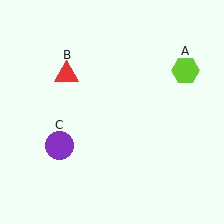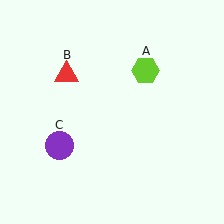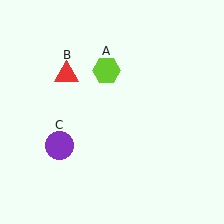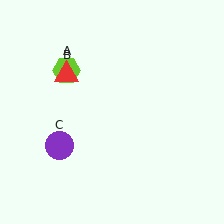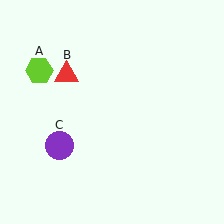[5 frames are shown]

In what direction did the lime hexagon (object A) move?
The lime hexagon (object A) moved left.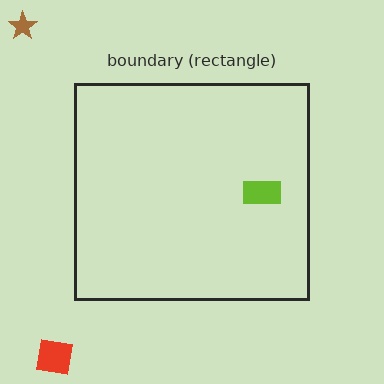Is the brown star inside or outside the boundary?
Outside.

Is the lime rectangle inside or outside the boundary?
Inside.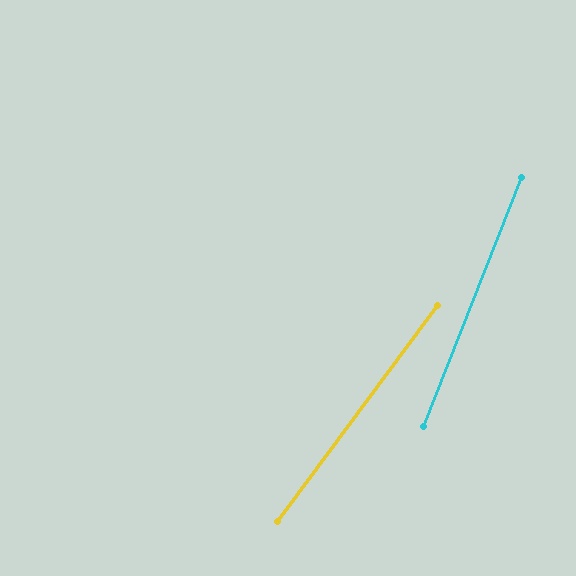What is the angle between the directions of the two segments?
Approximately 15 degrees.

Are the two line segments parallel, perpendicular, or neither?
Neither parallel nor perpendicular — they differ by about 15°.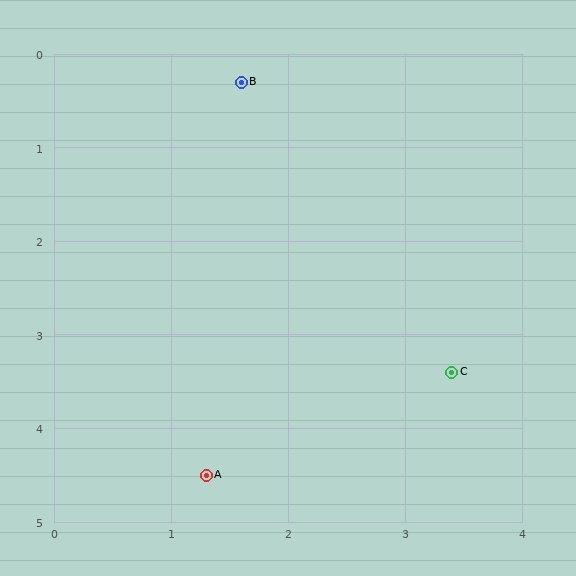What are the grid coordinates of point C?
Point C is at approximately (3.4, 3.4).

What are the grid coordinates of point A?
Point A is at approximately (1.3, 4.5).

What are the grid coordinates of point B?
Point B is at approximately (1.6, 0.3).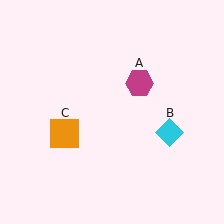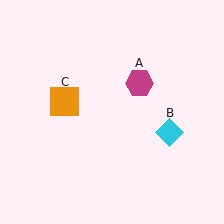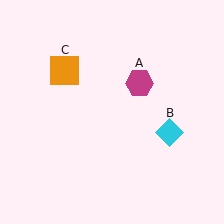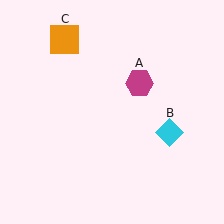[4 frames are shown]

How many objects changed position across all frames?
1 object changed position: orange square (object C).